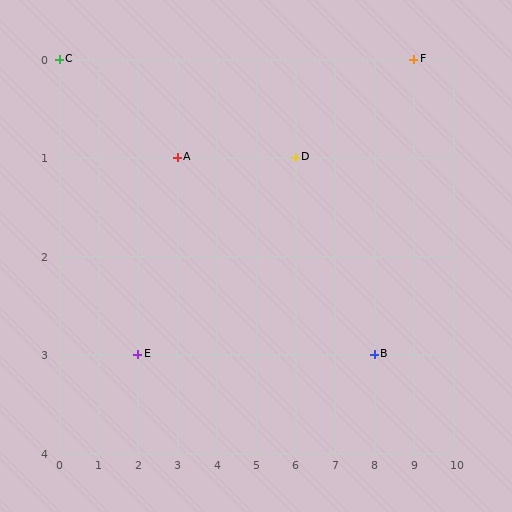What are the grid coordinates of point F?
Point F is at grid coordinates (9, 0).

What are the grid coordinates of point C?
Point C is at grid coordinates (0, 0).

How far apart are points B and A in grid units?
Points B and A are 5 columns and 2 rows apart (about 5.4 grid units diagonally).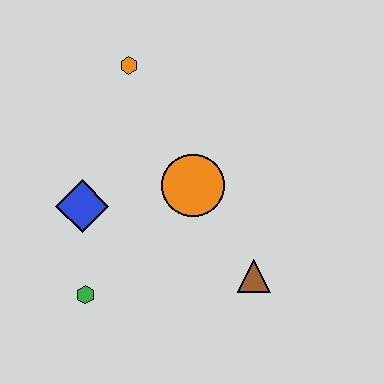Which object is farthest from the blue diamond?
The brown triangle is farthest from the blue diamond.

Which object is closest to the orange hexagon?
The orange circle is closest to the orange hexagon.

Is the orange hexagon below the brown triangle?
No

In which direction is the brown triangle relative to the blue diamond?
The brown triangle is to the right of the blue diamond.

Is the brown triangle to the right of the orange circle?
Yes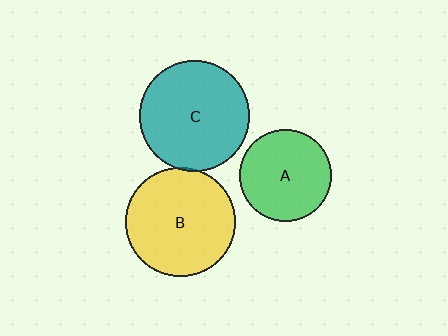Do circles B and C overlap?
Yes.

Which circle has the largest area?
Circle C (teal).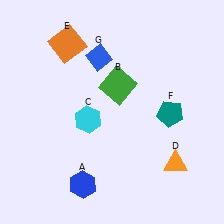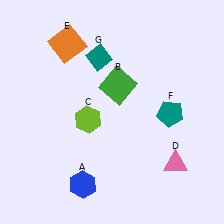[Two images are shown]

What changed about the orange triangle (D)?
In Image 1, D is orange. In Image 2, it changed to pink.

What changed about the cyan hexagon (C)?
In Image 1, C is cyan. In Image 2, it changed to lime.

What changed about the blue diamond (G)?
In Image 1, G is blue. In Image 2, it changed to teal.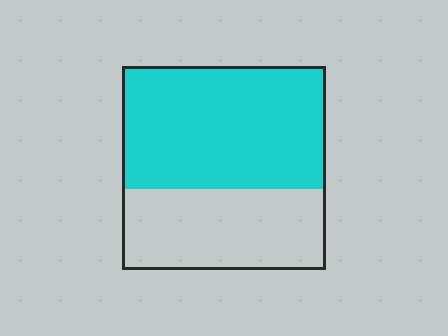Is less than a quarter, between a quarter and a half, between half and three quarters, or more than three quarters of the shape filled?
Between half and three quarters.